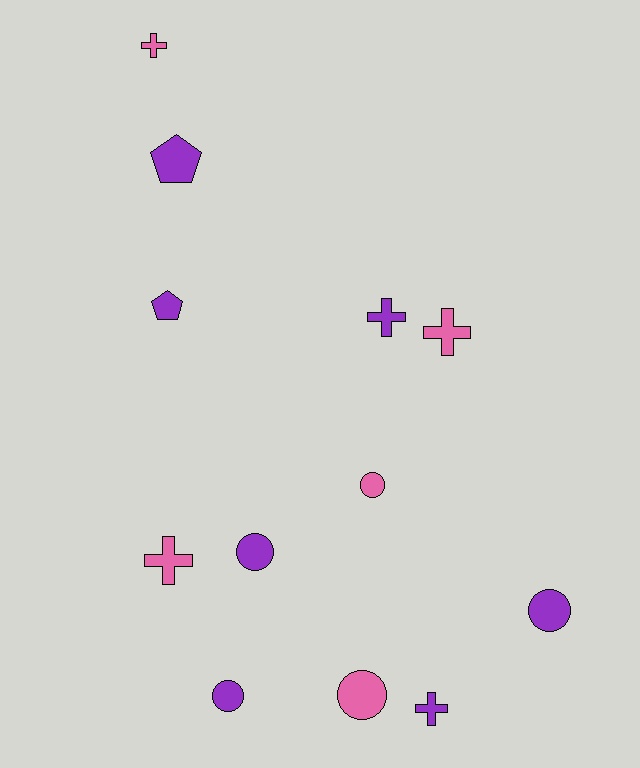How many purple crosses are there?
There are 2 purple crosses.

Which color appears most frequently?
Purple, with 7 objects.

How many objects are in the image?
There are 12 objects.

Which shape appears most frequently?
Cross, with 5 objects.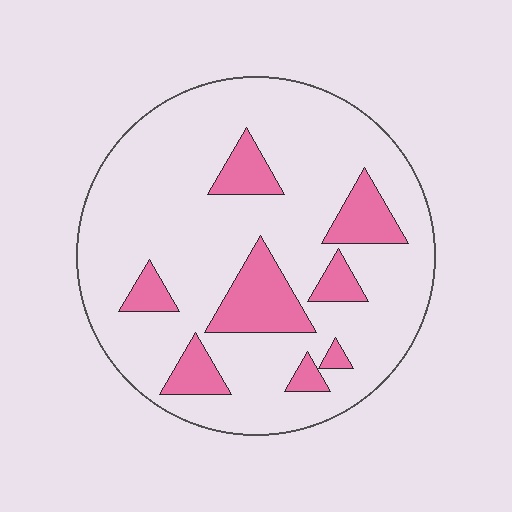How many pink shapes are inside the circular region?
8.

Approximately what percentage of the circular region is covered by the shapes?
Approximately 20%.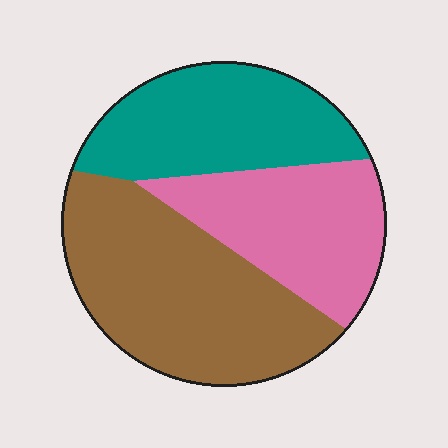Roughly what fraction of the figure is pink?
Pink takes up about one quarter (1/4) of the figure.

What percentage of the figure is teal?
Teal covers 30% of the figure.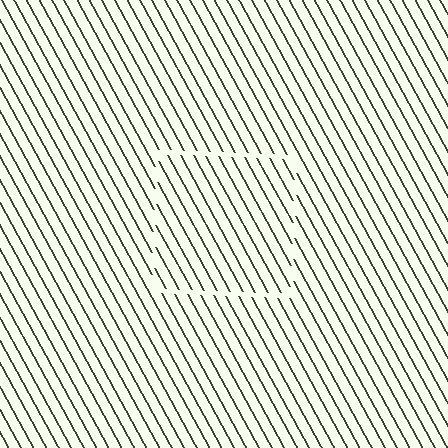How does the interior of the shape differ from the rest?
The interior of the shape contains the same grating, shifted by half a period — the contour is defined by the phase discontinuity where line-ends from the inner and outer gratings abut.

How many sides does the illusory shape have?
4 sides — the line-ends trace a square.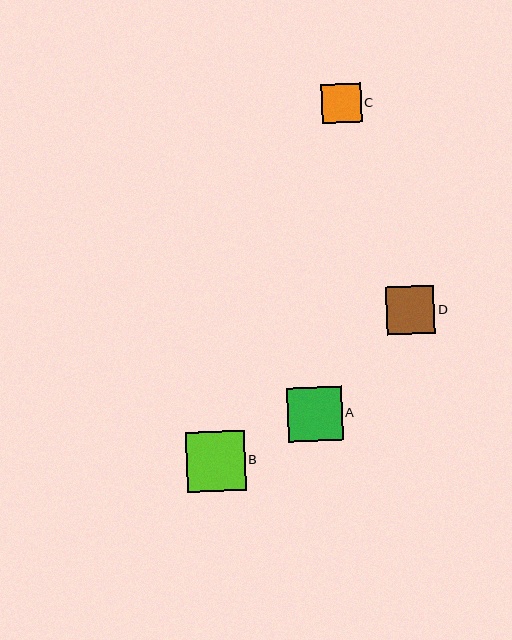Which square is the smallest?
Square C is the smallest with a size of approximately 39 pixels.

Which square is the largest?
Square B is the largest with a size of approximately 59 pixels.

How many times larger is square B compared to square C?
Square B is approximately 1.5 times the size of square C.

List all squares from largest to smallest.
From largest to smallest: B, A, D, C.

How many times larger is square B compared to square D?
Square B is approximately 1.2 times the size of square D.